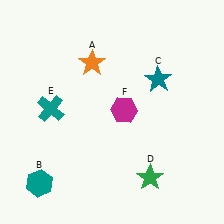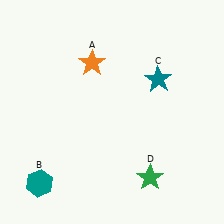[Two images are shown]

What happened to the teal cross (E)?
The teal cross (E) was removed in Image 2. It was in the top-left area of Image 1.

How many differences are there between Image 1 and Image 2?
There are 2 differences between the two images.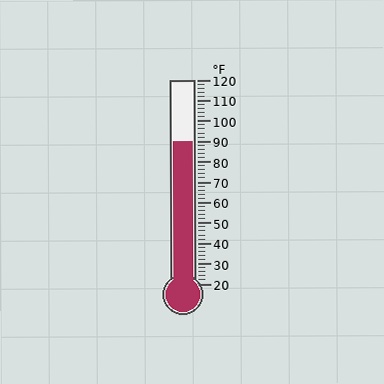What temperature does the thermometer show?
The thermometer shows approximately 90°F.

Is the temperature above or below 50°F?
The temperature is above 50°F.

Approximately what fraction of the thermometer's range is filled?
The thermometer is filled to approximately 70% of its range.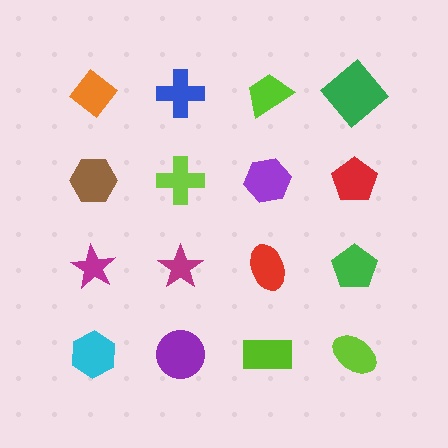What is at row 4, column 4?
A lime ellipse.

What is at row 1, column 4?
A green diamond.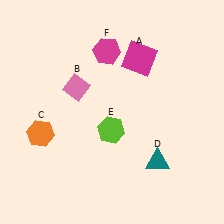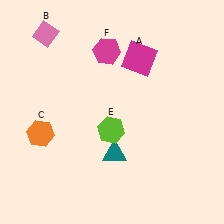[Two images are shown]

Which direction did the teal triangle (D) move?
The teal triangle (D) moved left.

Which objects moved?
The objects that moved are: the pink diamond (B), the teal triangle (D).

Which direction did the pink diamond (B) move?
The pink diamond (B) moved up.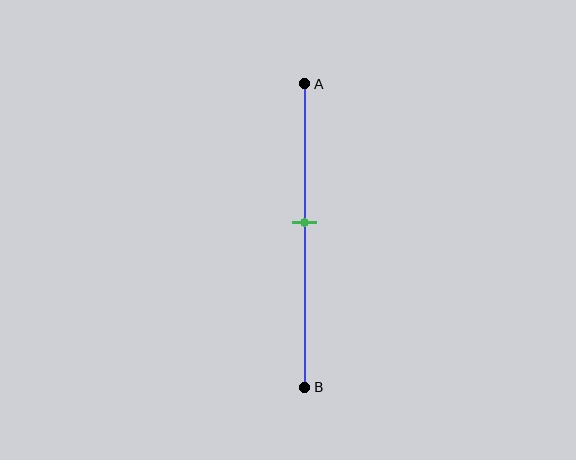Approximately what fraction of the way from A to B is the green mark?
The green mark is approximately 45% of the way from A to B.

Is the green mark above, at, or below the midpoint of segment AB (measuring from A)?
The green mark is above the midpoint of segment AB.